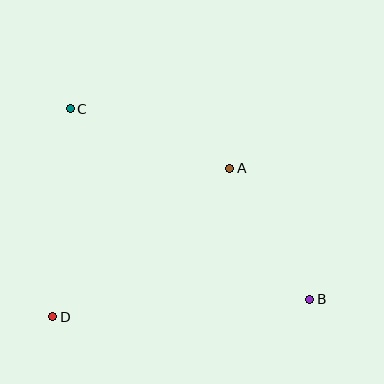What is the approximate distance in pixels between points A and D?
The distance between A and D is approximately 231 pixels.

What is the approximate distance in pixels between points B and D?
The distance between B and D is approximately 257 pixels.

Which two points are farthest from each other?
Points B and C are farthest from each other.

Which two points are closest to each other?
Points A and B are closest to each other.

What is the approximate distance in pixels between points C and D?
The distance between C and D is approximately 209 pixels.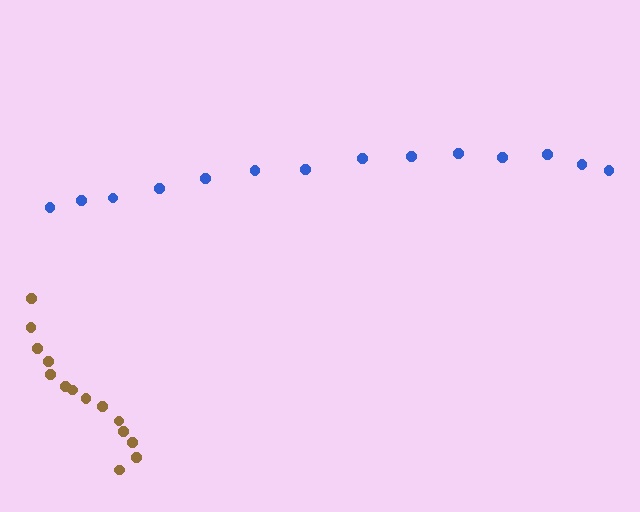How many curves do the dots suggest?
There are 2 distinct paths.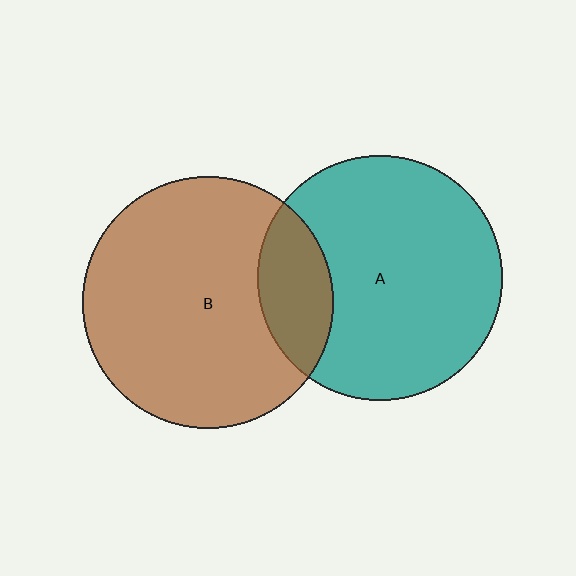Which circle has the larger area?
Circle B (brown).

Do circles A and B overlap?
Yes.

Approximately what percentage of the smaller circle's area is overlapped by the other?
Approximately 20%.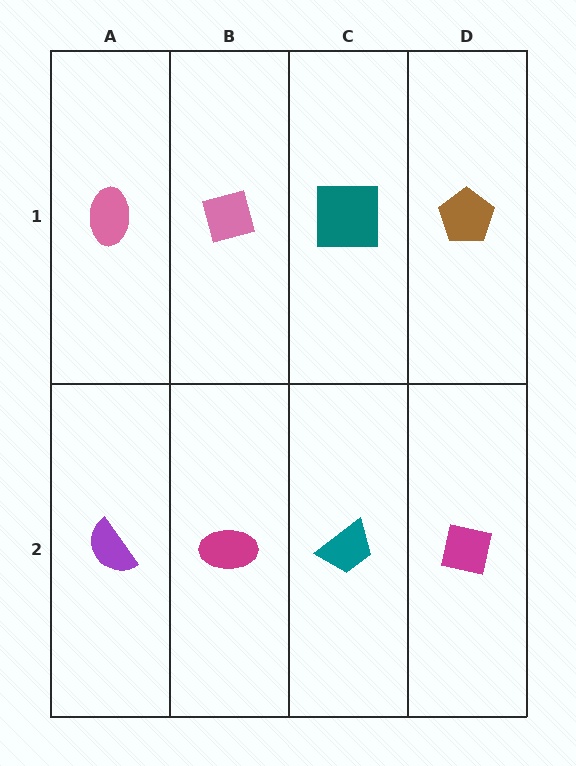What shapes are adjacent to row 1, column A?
A purple semicircle (row 2, column A), a pink diamond (row 1, column B).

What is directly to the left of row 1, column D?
A teal square.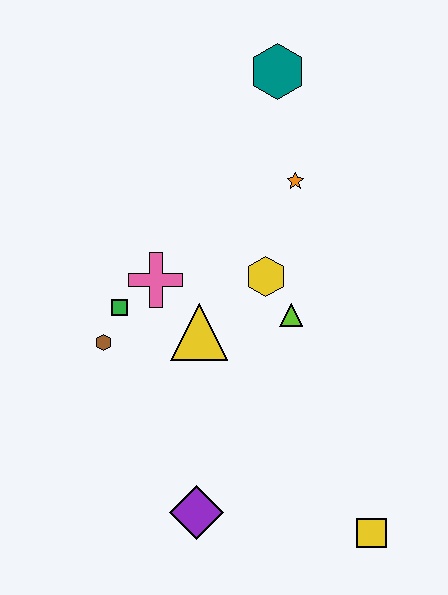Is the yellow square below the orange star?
Yes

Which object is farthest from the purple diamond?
The teal hexagon is farthest from the purple diamond.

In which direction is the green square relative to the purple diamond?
The green square is above the purple diamond.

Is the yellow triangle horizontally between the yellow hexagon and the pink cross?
Yes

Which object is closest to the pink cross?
The green square is closest to the pink cross.